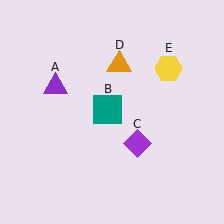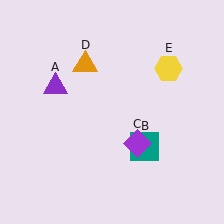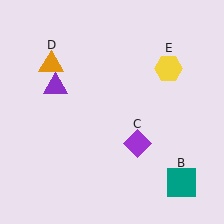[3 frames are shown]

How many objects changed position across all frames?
2 objects changed position: teal square (object B), orange triangle (object D).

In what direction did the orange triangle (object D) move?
The orange triangle (object D) moved left.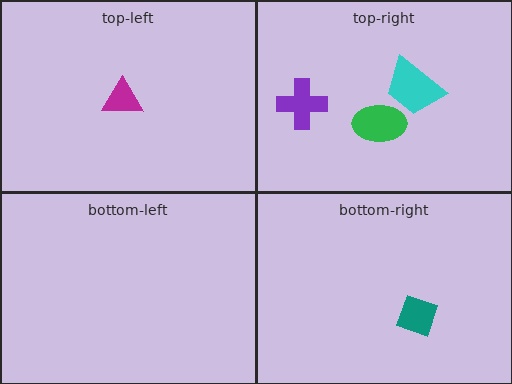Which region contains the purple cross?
The top-right region.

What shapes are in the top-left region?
The magenta triangle.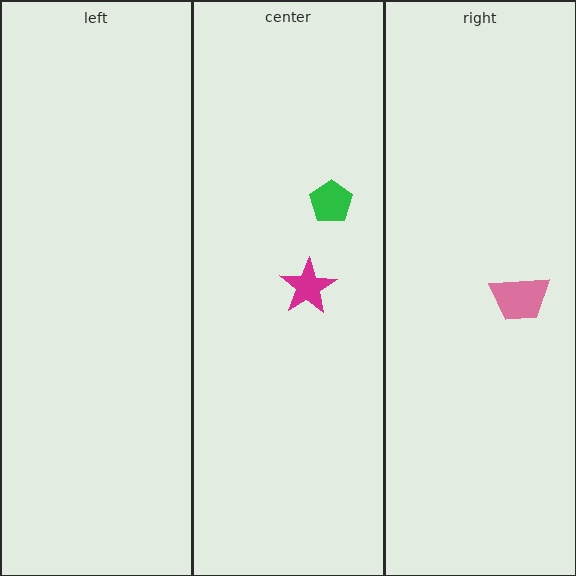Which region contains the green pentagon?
The center region.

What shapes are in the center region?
The green pentagon, the magenta star.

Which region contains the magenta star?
The center region.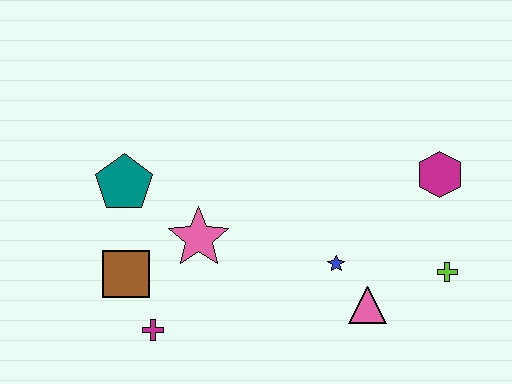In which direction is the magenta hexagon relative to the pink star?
The magenta hexagon is to the right of the pink star.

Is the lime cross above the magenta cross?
Yes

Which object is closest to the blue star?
The pink triangle is closest to the blue star.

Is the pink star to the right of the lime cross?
No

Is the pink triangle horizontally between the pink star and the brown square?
No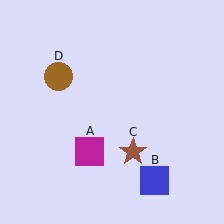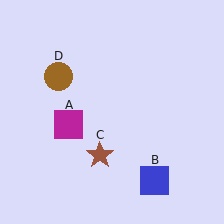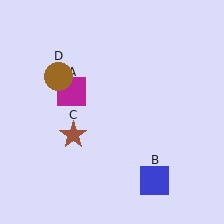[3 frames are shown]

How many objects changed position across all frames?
2 objects changed position: magenta square (object A), brown star (object C).